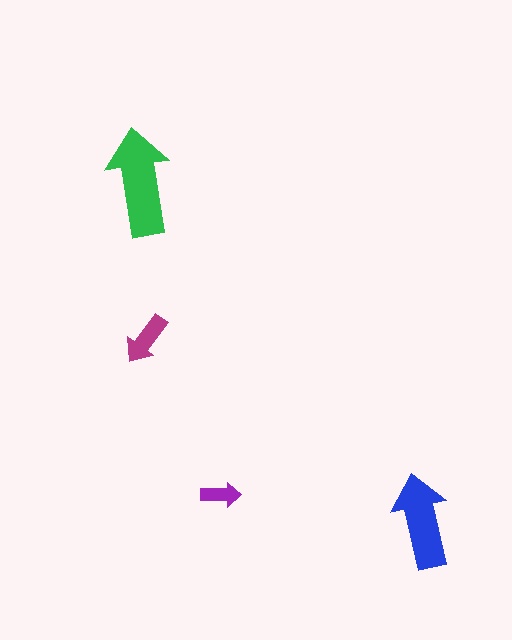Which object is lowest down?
The blue arrow is bottommost.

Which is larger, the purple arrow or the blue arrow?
The blue one.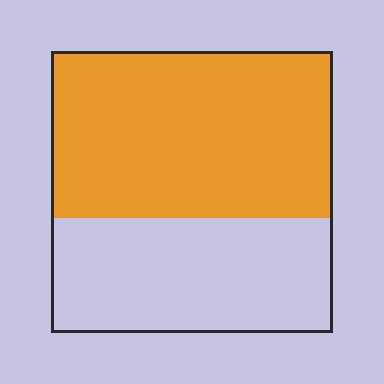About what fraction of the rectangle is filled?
About three fifths (3/5).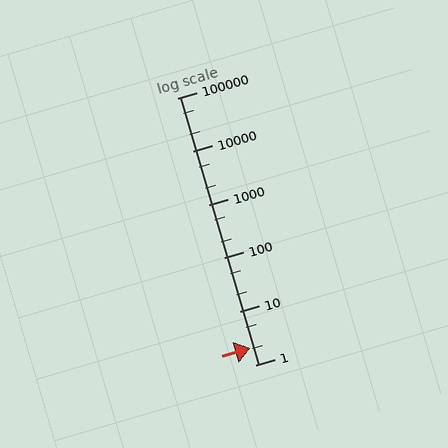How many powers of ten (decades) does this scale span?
The scale spans 5 decades, from 1 to 100000.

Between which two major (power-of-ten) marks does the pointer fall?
The pointer is between 1 and 10.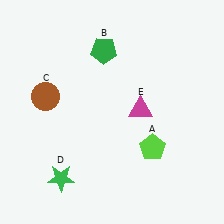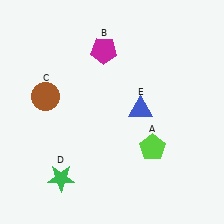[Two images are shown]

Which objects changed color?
B changed from green to magenta. E changed from magenta to blue.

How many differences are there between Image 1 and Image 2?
There are 2 differences between the two images.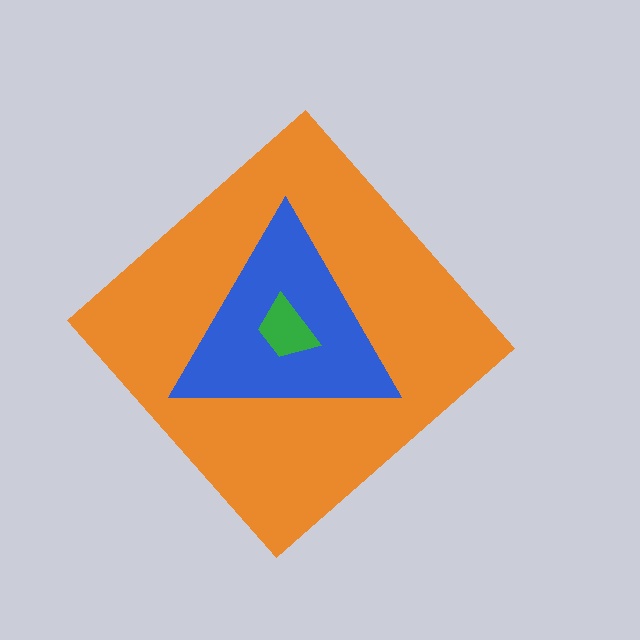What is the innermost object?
The green trapezoid.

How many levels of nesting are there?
3.